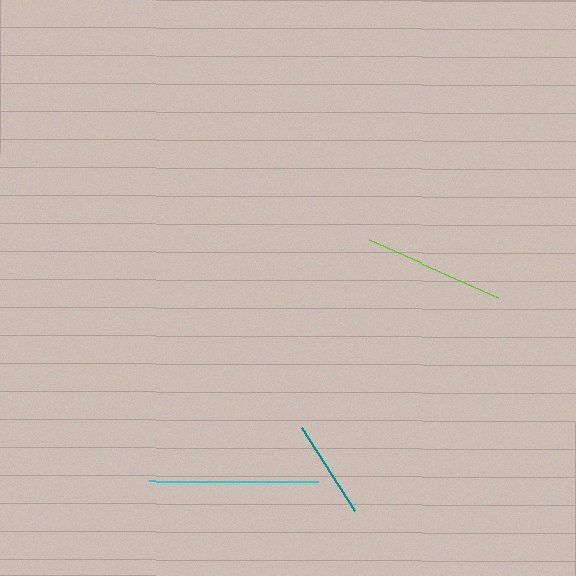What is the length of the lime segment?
The lime segment is approximately 141 pixels long.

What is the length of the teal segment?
The teal segment is approximately 99 pixels long.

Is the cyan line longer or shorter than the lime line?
The cyan line is longer than the lime line.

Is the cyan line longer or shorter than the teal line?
The cyan line is longer than the teal line.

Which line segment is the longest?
The cyan line is the longest at approximately 169 pixels.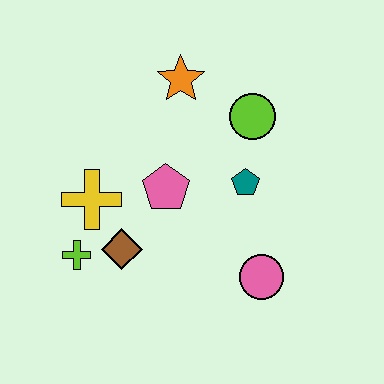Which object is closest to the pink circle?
The teal pentagon is closest to the pink circle.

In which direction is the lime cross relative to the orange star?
The lime cross is below the orange star.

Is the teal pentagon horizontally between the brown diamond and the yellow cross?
No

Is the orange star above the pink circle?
Yes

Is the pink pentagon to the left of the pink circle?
Yes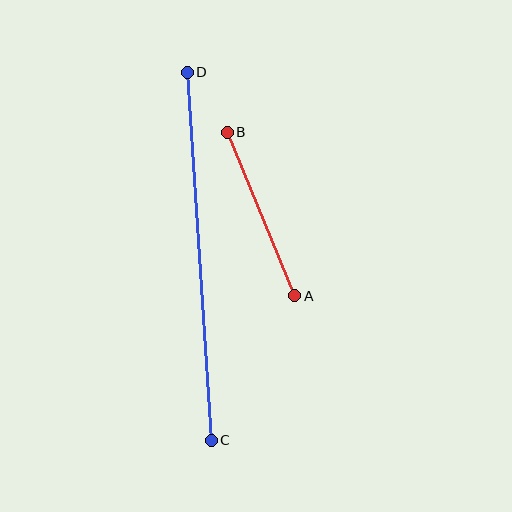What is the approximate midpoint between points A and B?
The midpoint is at approximately (261, 214) pixels.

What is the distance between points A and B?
The distance is approximately 177 pixels.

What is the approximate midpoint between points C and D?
The midpoint is at approximately (199, 256) pixels.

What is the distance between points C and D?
The distance is approximately 369 pixels.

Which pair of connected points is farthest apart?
Points C and D are farthest apart.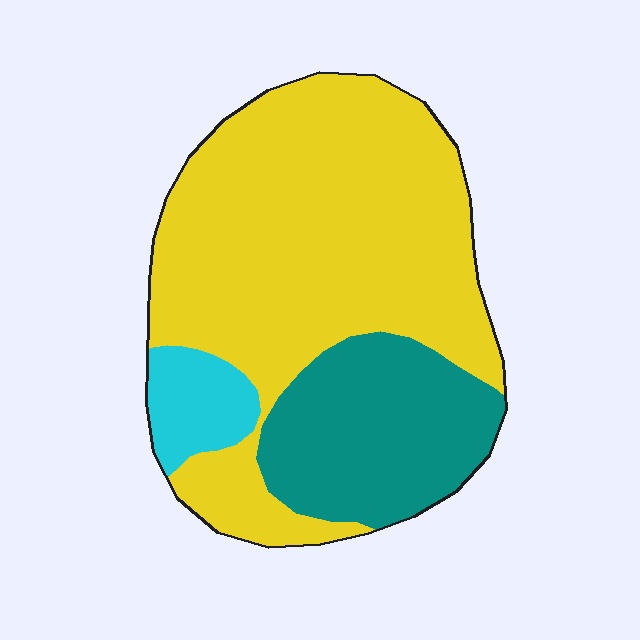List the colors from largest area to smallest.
From largest to smallest: yellow, teal, cyan.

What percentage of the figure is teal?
Teal covers about 25% of the figure.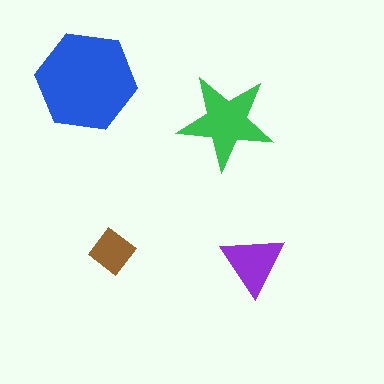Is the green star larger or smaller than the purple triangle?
Larger.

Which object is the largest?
The blue hexagon.